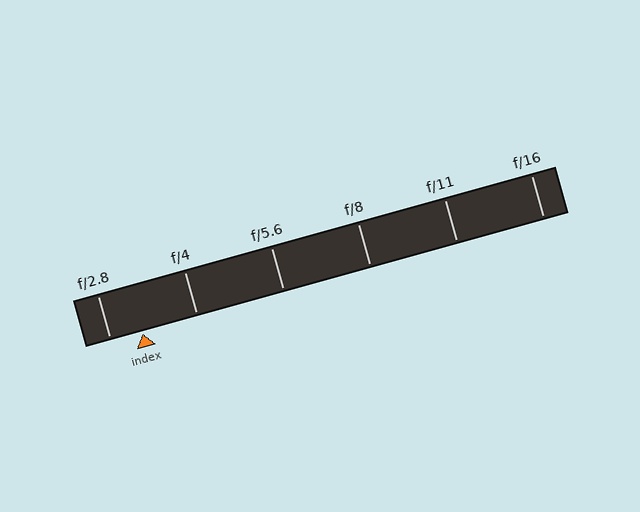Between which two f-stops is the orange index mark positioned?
The index mark is between f/2.8 and f/4.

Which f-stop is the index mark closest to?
The index mark is closest to f/2.8.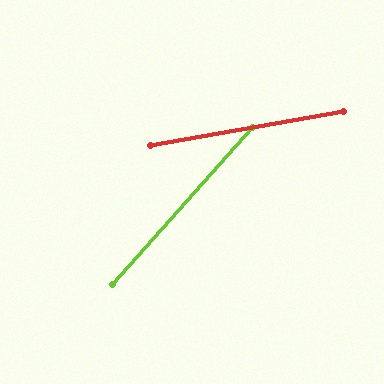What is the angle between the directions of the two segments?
Approximately 38 degrees.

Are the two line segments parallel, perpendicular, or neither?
Neither parallel nor perpendicular — they differ by about 38°.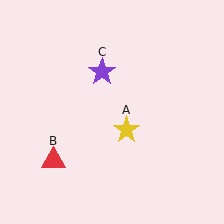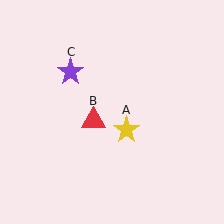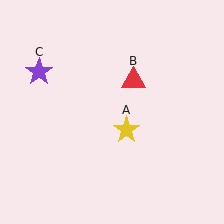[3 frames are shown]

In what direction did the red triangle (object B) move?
The red triangle (object B) moved up and to the right.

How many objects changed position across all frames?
2 objects changed position: red triangle (object B), purple star (object C).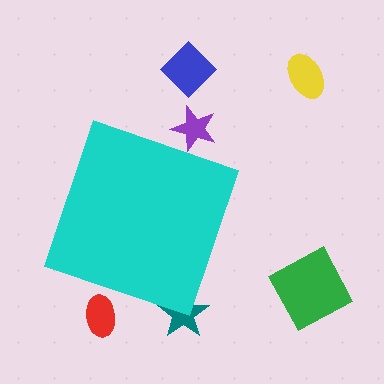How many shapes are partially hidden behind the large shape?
3 shapes are partially hidden.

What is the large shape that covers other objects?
A cyan diamond.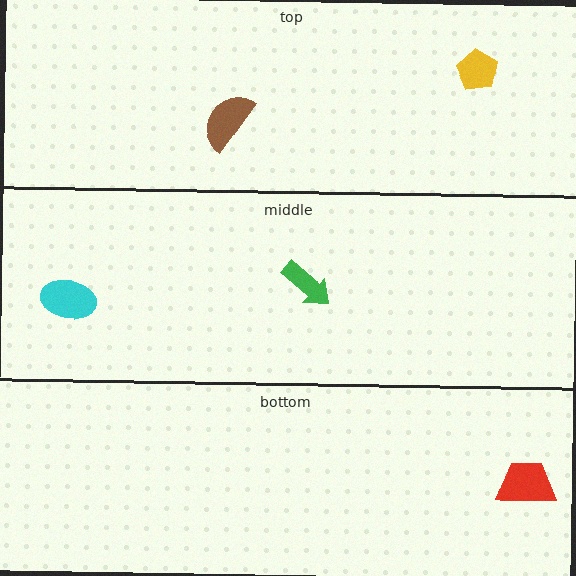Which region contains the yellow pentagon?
The top region.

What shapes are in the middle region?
The green arrow, the cyan ellipse.